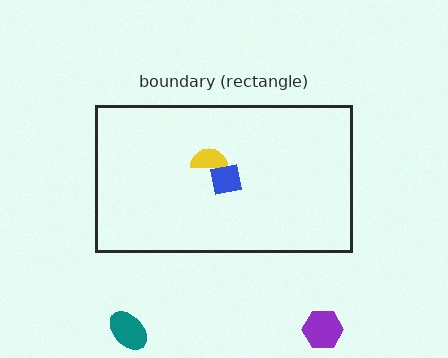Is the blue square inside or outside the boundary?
Inside.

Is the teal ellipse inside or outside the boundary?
Outside.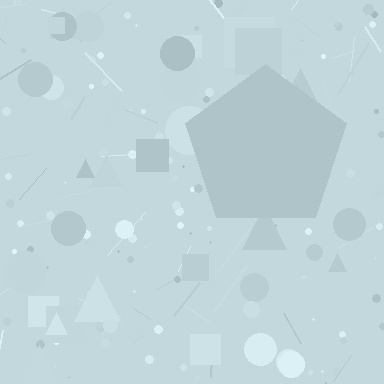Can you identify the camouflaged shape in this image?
The camouflaged shape is a pentagon.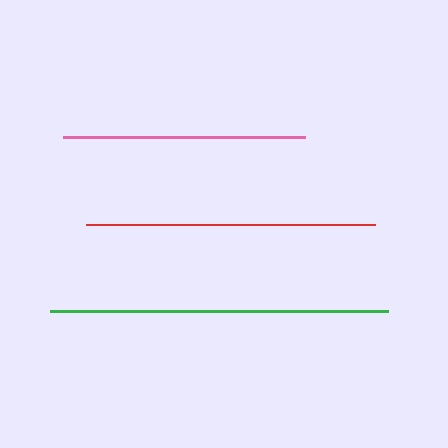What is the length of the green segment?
The green segment is approximately 338 pixels long.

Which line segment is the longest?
The green line is the longest at approximately 338 pixels.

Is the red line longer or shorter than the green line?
The green line is longer than the red line.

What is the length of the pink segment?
The pink segment is approximately 242 pixels long.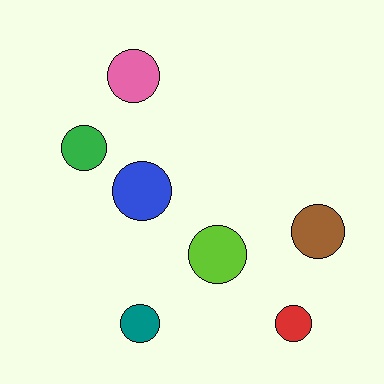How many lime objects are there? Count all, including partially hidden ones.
There is 1 lime object.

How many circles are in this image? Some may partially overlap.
There are 7 circles.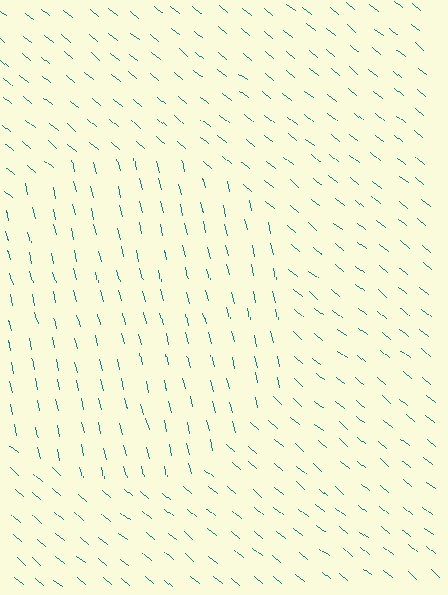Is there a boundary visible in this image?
Yes, there is a texture boundary formed by a change in line orientation.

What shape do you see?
I see a circle.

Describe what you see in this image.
The image is filled with small teal line segments. A circle region in the image has lines oriented differently from the surrounding lines, creating a visible texture boundary.